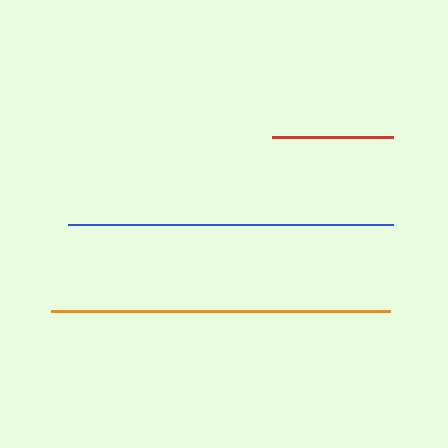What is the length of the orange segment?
The orange segment is approximately 339 pixels long.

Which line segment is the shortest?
The red line is the shortest at approximately 121 pixels.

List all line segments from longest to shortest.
From longest to shortest: orange, blue, red.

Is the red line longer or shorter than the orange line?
The orange line is longer than the red line.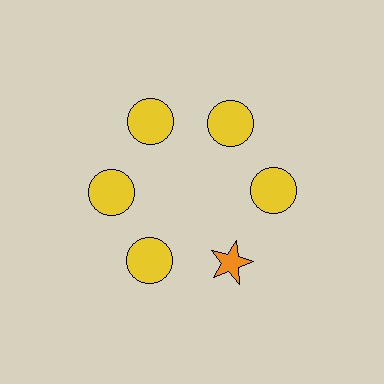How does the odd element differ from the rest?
It differs in both color (orange instead of yellow) and shape (star instead of circle).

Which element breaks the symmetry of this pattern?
The orange star at roughly the 5 o'clock position breaks the symmetry. All other shapes are yellow circles.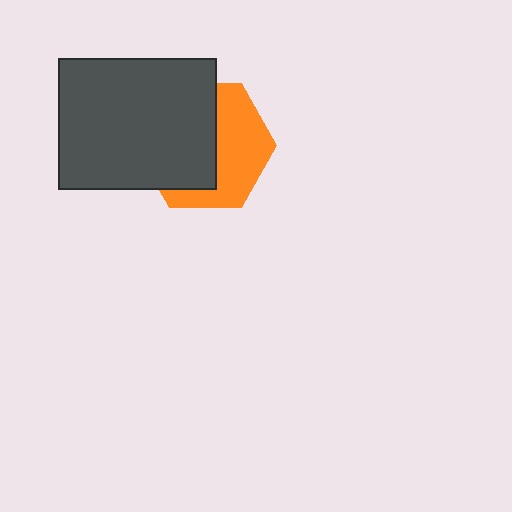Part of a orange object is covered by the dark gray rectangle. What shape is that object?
It is a hexagon.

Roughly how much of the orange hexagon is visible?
About half of it is visible (roughly 46%).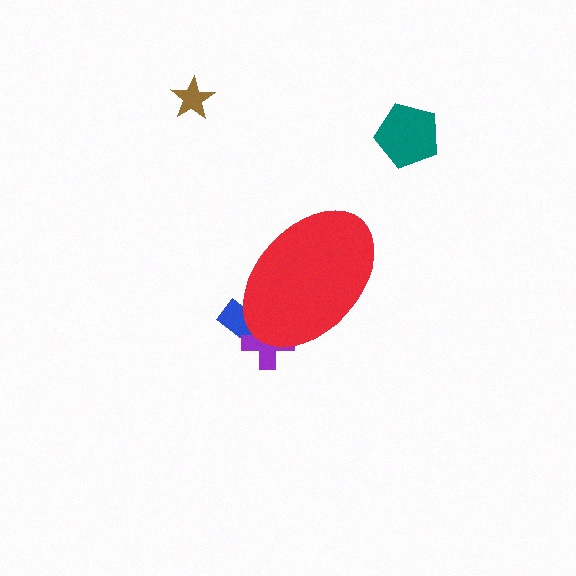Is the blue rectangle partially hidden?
Yes, the blue rectangle is partially hidden behind the red ellipse.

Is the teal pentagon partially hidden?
No, the teal pentagon is fully visible.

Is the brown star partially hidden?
No, the brown star is fully visible.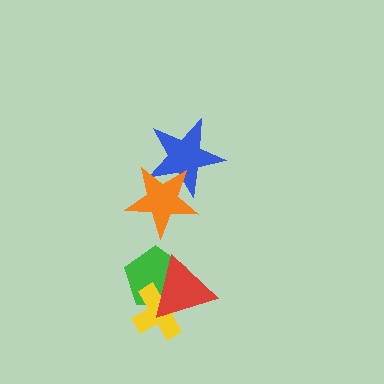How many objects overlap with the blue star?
1 object overlaps with the blue star.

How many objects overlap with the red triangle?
2 objects overlap with the red triangle.